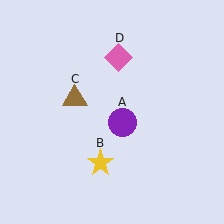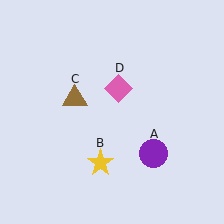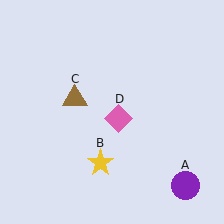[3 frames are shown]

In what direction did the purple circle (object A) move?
The purple circle (object A) moved down and to the right.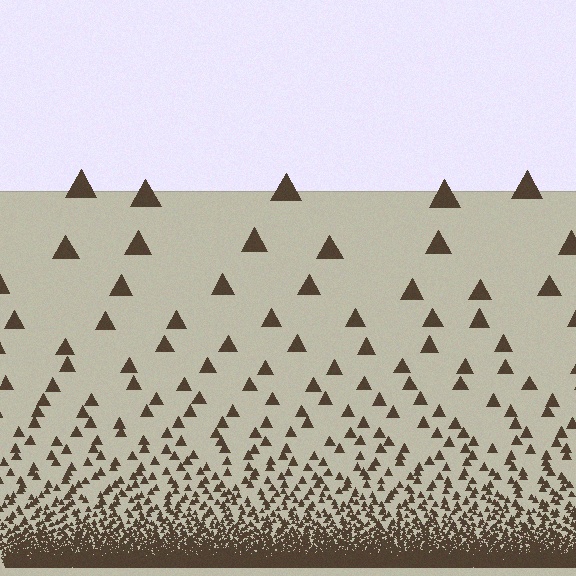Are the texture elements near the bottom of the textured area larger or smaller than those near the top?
Smaller. The gradient is inverted — elements near the bottom are smaller and denser.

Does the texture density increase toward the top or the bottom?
Density increases toward the bottom.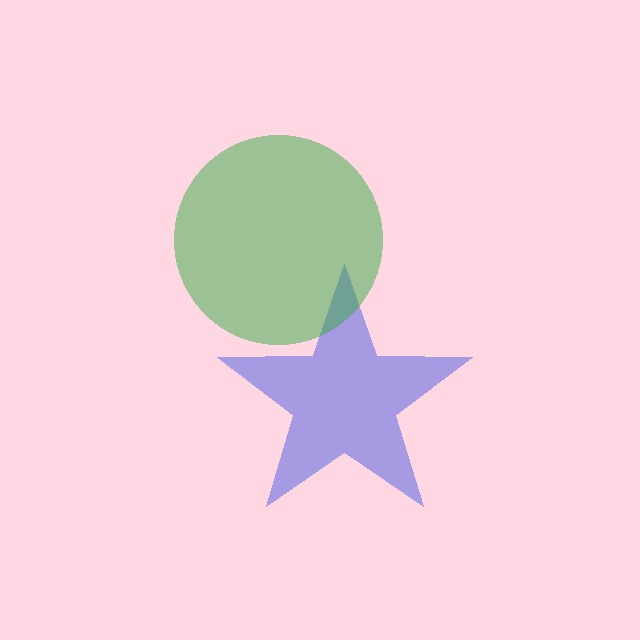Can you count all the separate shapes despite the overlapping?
Yes, there are 2 separate shapes.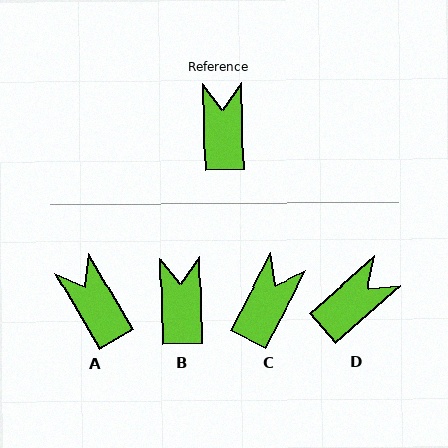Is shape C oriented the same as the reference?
No, it is off by about 29 degrees.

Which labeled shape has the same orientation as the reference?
B.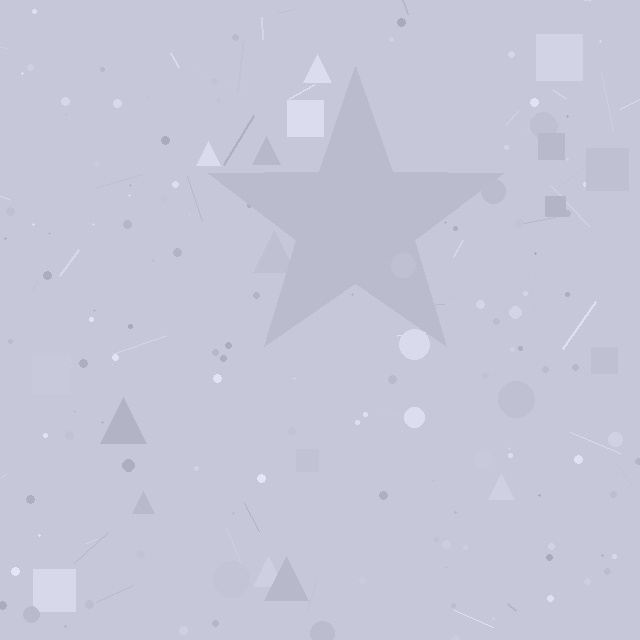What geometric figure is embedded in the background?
A star is embedded in the background.